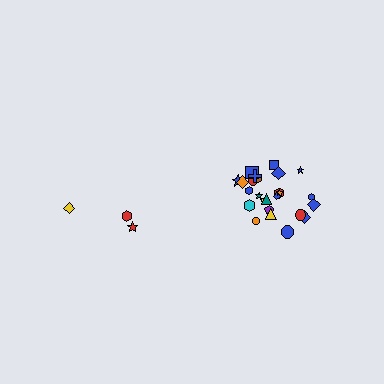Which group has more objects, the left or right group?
The right group.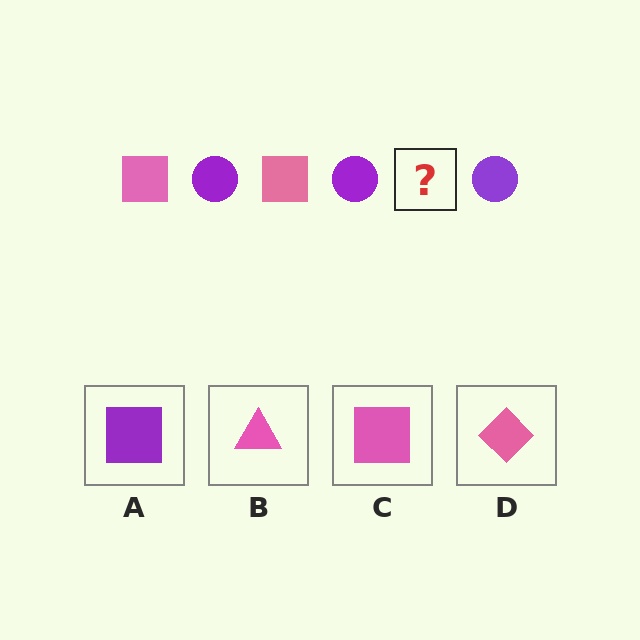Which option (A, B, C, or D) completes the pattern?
C.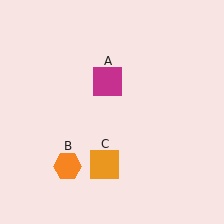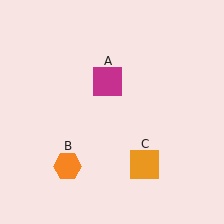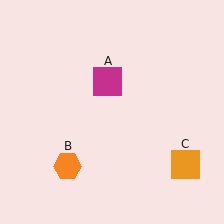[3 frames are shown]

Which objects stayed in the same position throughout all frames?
Magenta square (object A) and orange hexagon (object B) remained stationary.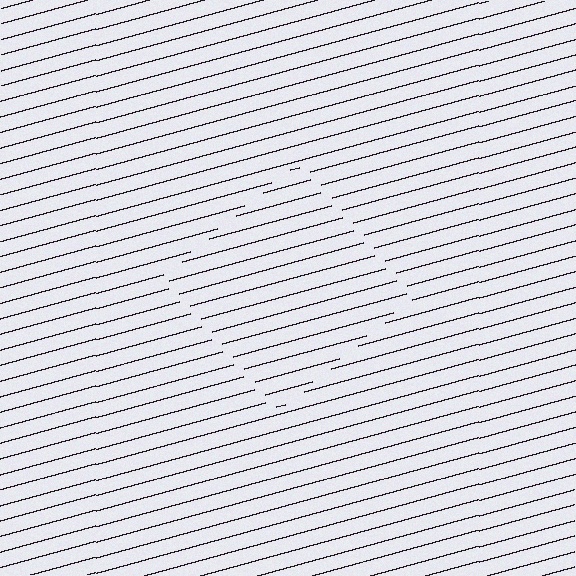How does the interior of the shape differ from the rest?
The interior of the shape contains the same grating, shifted by half a period — the contour is defined by the phase discontinuity where line-ends from the inner and outer gratings abut.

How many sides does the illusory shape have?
4 sides — the line-ends trace a square.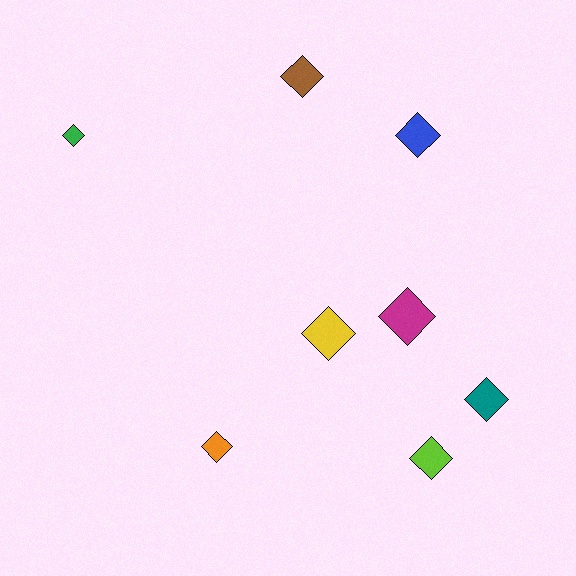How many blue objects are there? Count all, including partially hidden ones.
There is 1 blue object.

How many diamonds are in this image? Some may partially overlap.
There are 8 diamonds.